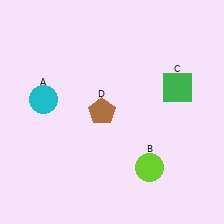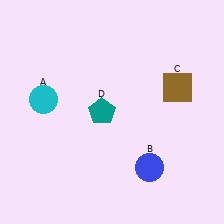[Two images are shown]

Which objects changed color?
B changed from lime to blue. C changed from green to brown. D changed from brown to teal.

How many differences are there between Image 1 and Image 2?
There are 3 differences between the two images.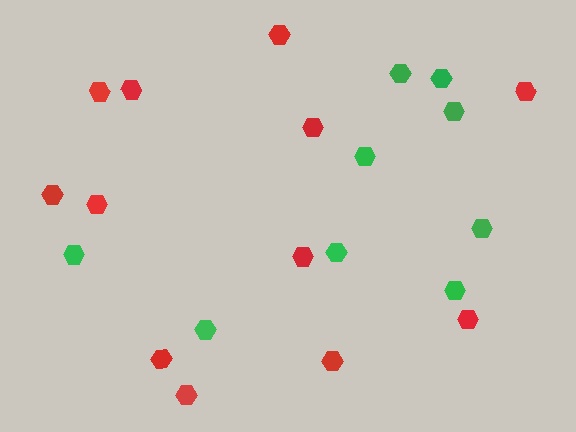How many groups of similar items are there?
There are 2 groups: one group of red hexagons (12) and one group of green hexagons (9).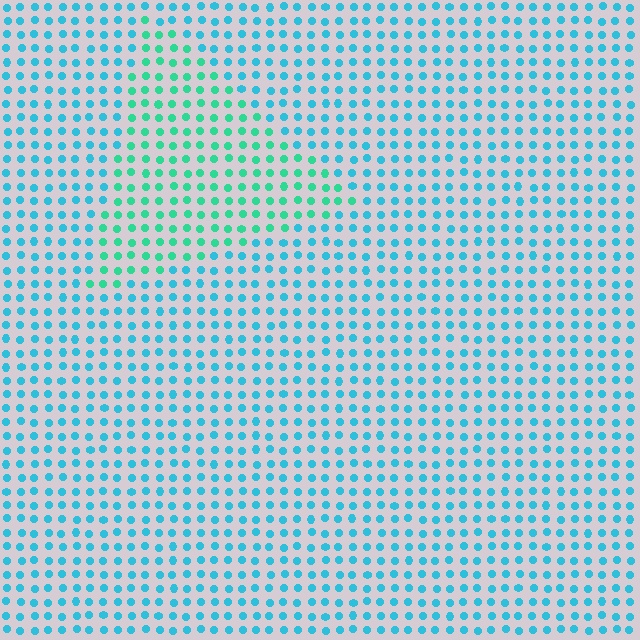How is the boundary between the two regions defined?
The boundary is defined purely by a slight shift in hue (about 34 degrees). Spacing, size, and orientation are identical on both sides.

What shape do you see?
I see a triangle.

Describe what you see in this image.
The image is filled with small cyan elements in a uniform arrangement. A triangle-shaped region is visible where the elements are tinted to a slightly different hue, forming a subtle color boundary.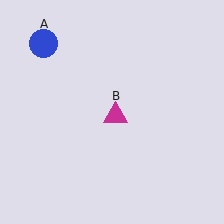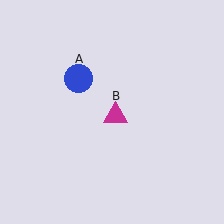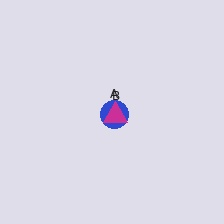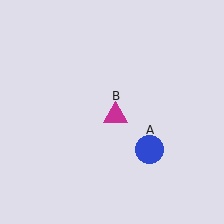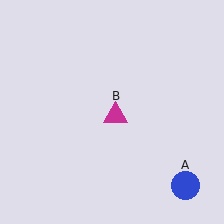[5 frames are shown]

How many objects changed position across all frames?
1 object changed position: blue circle (object A).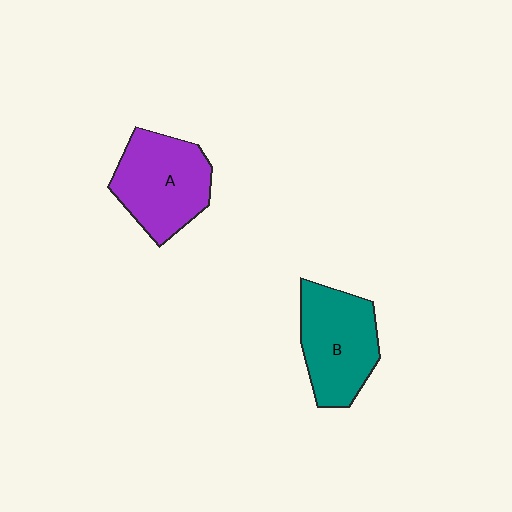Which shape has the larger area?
Shape A (purple).